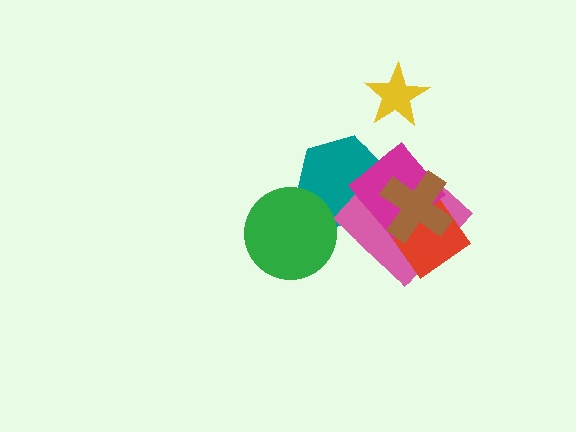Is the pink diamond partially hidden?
Yes, it is partially covered by another shape.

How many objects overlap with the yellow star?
0 objects overlap with the yellow star.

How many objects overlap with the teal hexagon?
3 objects overlap with the teal hexagon.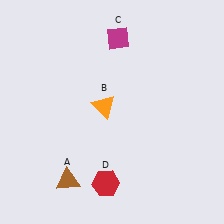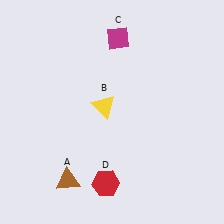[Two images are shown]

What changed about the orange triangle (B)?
In Image 1, B is orange. In Image 2, it changed to yellow.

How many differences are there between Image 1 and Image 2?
There is 1 difference between the two images.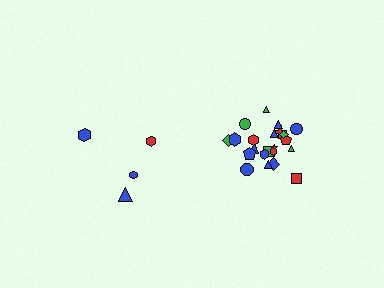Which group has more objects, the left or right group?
The right group.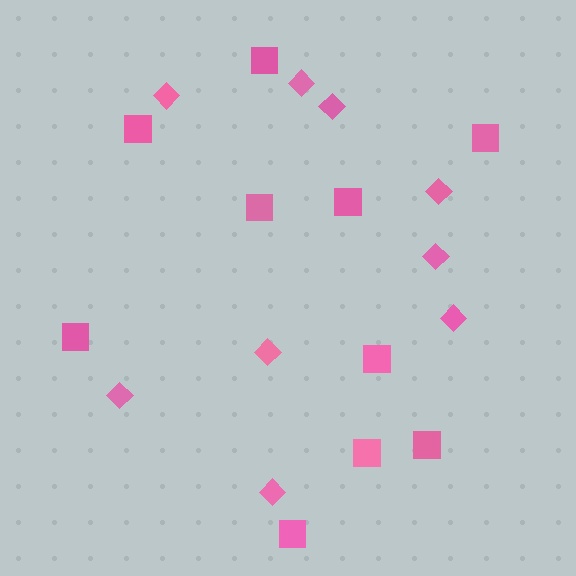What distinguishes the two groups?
There are 2 groups: one group of diamonds (9) and one group of squares (10).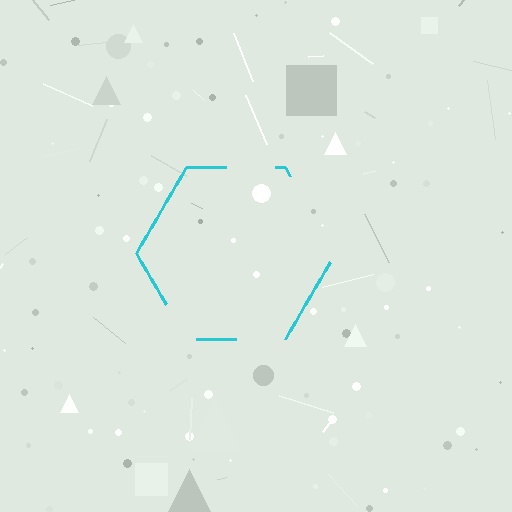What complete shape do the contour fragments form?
The contour fragments form a hexagon.